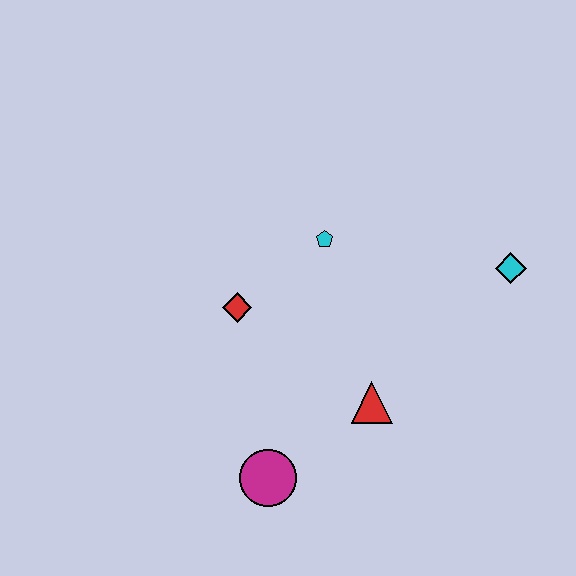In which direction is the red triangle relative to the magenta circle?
The red triangle is to the right of the magenta circle.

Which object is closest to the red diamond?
The cyan pentagon is closest to the red diamond.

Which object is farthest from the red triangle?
The cyan diamond is farthest from the red triangle.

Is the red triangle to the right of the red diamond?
Yes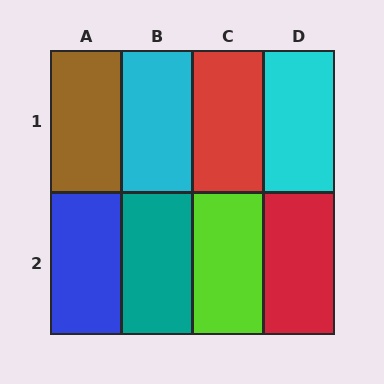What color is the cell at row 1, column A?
Brown.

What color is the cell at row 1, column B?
Cyan.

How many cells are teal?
1 cell is teal.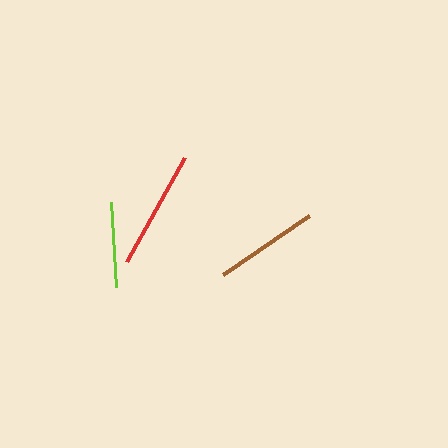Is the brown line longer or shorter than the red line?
The red line is longer than the brown line.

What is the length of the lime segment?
The lime segment is approximately 84 pixels long.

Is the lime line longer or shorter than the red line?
The red line is longer than the lime line.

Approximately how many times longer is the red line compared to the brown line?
The red line is approximately 1.1 times the length of the brown line.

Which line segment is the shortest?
The lime line is the shortest at approximately 84 pixels.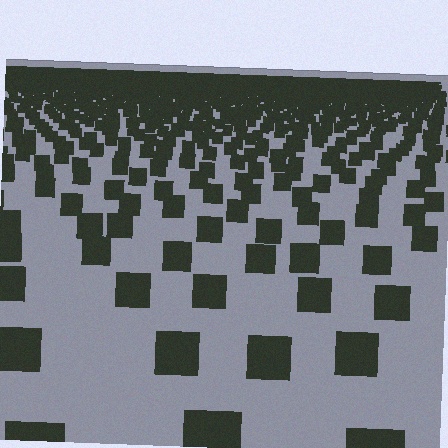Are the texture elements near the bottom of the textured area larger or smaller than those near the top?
Larger. Near the bottom, elements are closer to the viewer and appear at a bigger on-screen size.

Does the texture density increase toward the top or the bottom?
Density increases toward the top.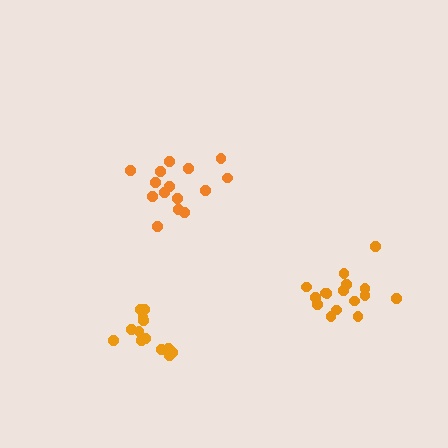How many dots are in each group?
Group 1: 15 dots, Group 2: 13 dots, Group 3: 16 dots (44 total).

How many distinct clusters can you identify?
There are 3 distinct clusters.